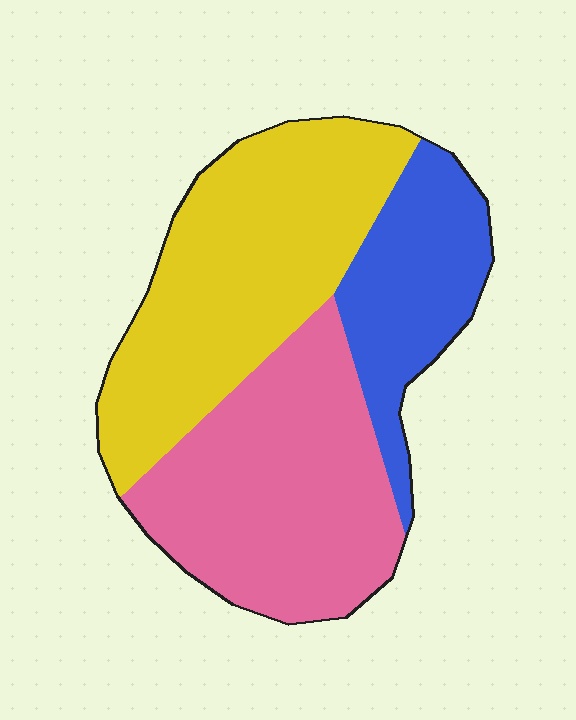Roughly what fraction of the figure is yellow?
Yellow takes up about two fifths (2/5) of the figure.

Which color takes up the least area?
Blue, at roughly 20%.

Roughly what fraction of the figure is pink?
Pink covers 39% of the figure.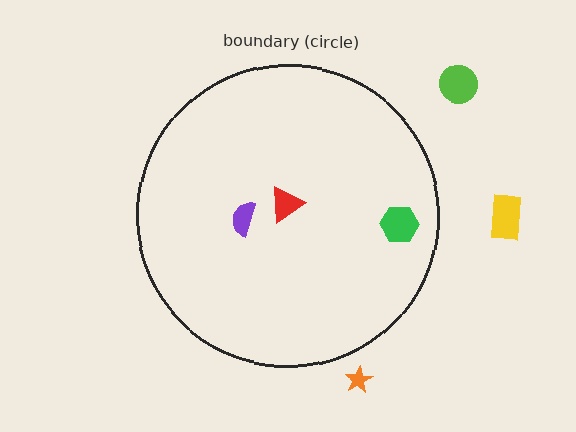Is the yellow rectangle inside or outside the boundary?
Outside.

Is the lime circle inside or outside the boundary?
Outside.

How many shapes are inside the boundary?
3 inside, 3 outside.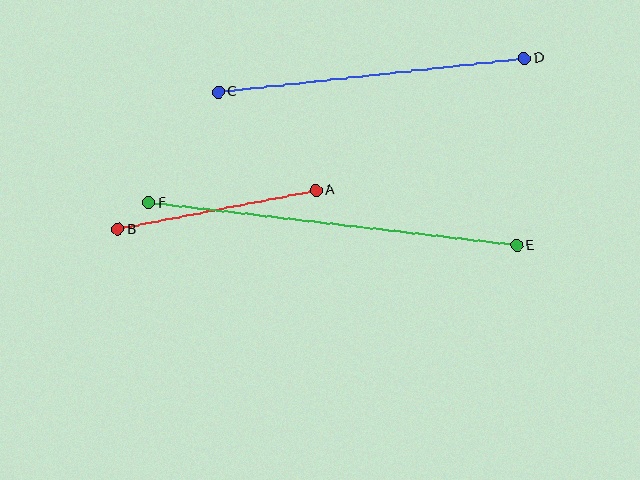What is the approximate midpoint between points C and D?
The midpoint is at approximately (371, 75) pixels.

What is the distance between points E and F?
The distance is approximately 370 pixels.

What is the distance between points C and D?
The distance is approximately 308 pixels.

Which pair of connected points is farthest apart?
Points E and F are farthest apart.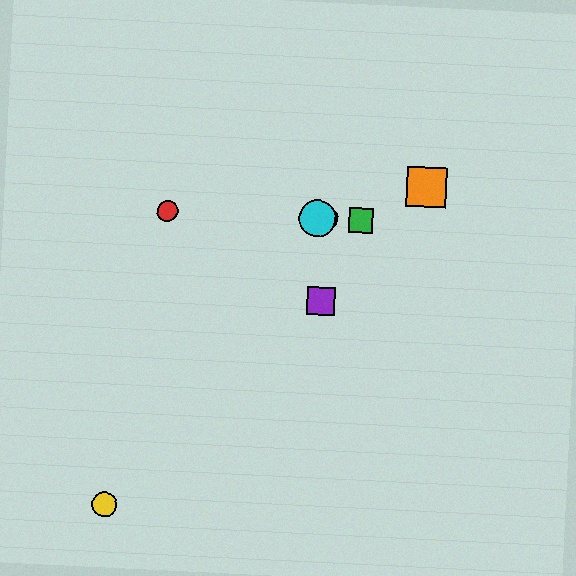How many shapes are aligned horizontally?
4 shapes (the red circle, the blue circle, the green square, the cyan circle) are aligned horizontally.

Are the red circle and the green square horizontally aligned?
Yes, both are at y≈211.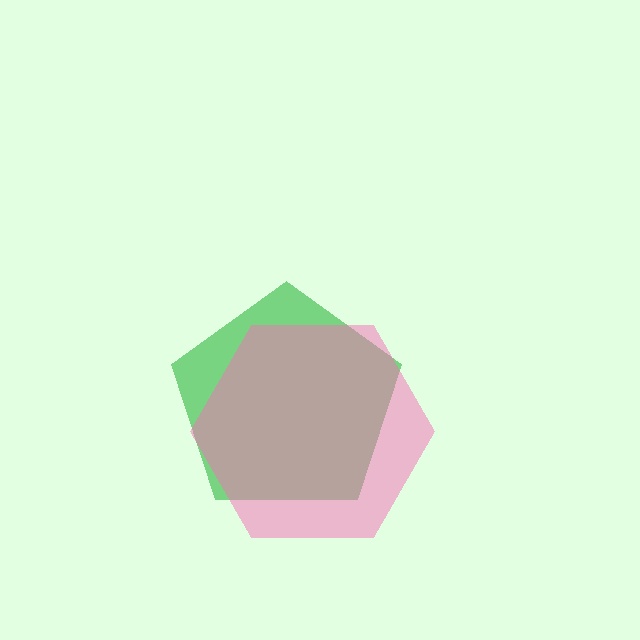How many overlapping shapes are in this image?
There are 2 overlapping shapes in the image.